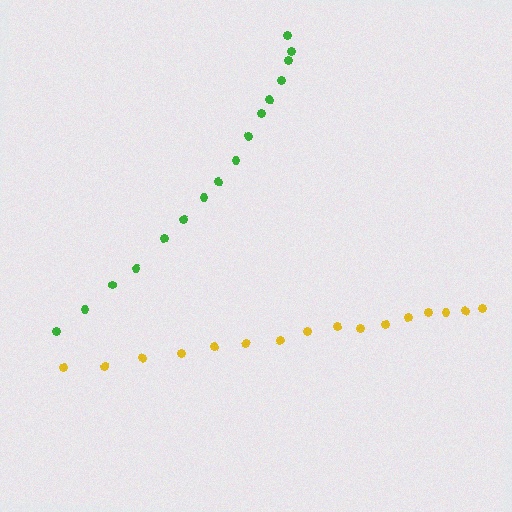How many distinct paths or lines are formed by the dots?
There are 2 distinct paths.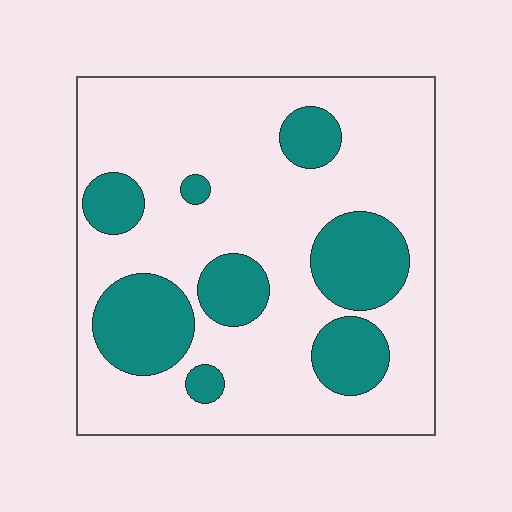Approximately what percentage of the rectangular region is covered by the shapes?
Approximately 25%.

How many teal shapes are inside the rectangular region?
8.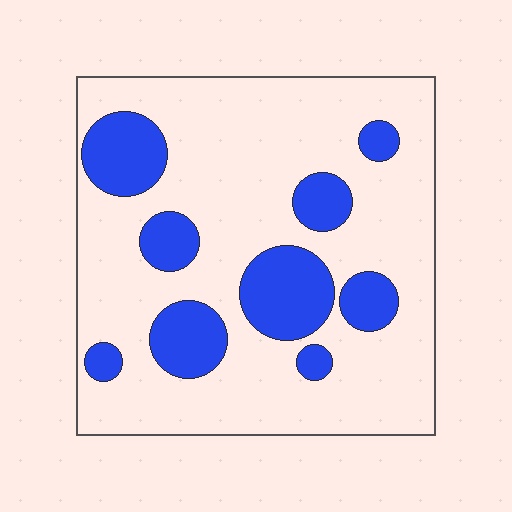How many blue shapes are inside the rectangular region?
9.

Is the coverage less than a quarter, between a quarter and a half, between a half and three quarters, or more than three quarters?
Less than a quarter.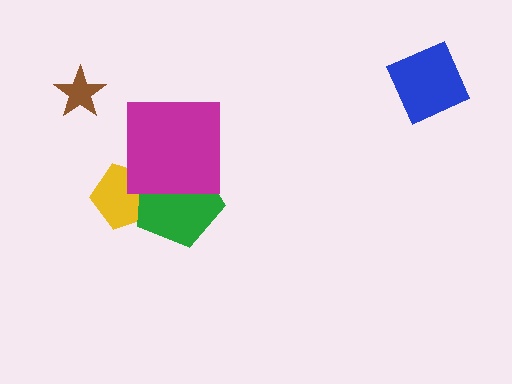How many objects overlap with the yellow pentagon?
2 objects overlap with the yellow pentagon.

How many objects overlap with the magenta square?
2 objects overlap with the magenta square.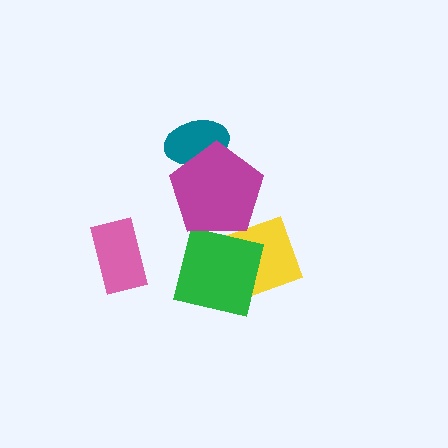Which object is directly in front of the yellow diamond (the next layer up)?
The green square is directly in front of the yellow diamond.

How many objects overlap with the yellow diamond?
2 objects overlap with the yellow diamond.